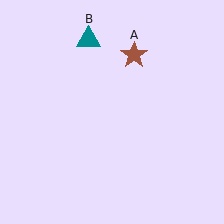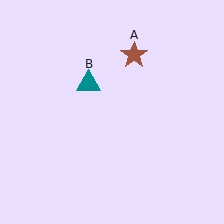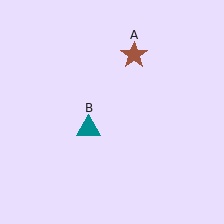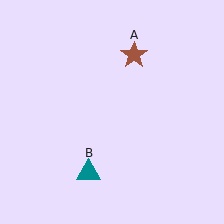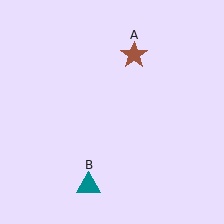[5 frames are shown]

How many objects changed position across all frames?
1 object changed position: teal triangle (object B).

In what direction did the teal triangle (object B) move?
The teal triangle (object B) moved down.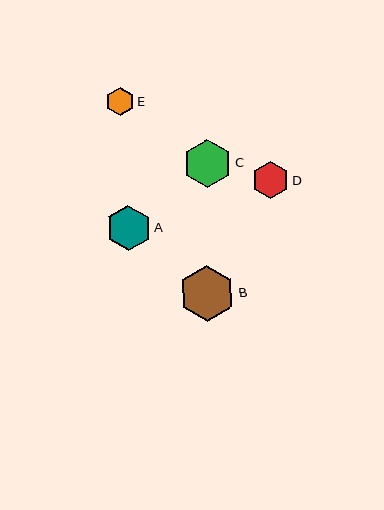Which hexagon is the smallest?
Hexagon E is the smallest with a size of approximately 28 pixels.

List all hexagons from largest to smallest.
From largest to smallest: B, C, A, D, E.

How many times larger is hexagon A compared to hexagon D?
Hexagon A is approximately 1.2 times the size of hexagon D.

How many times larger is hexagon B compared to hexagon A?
Hexagon B is approximately 1.2 times the size of hexagon A.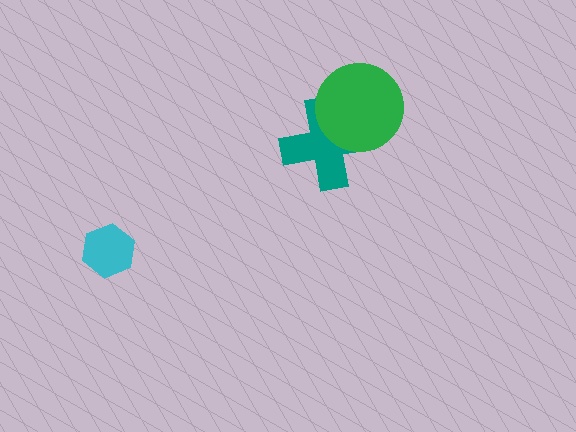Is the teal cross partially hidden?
Yes, it is partially covered by another shape.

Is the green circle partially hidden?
No, no other shape covers it.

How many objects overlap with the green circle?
1 object overlaps with the green circle.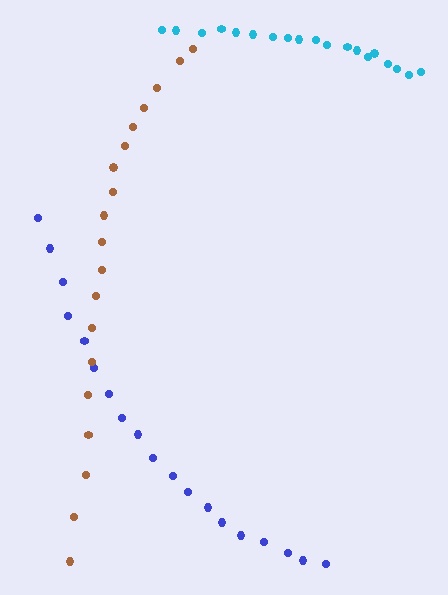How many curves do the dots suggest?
There are 3 distinct paths.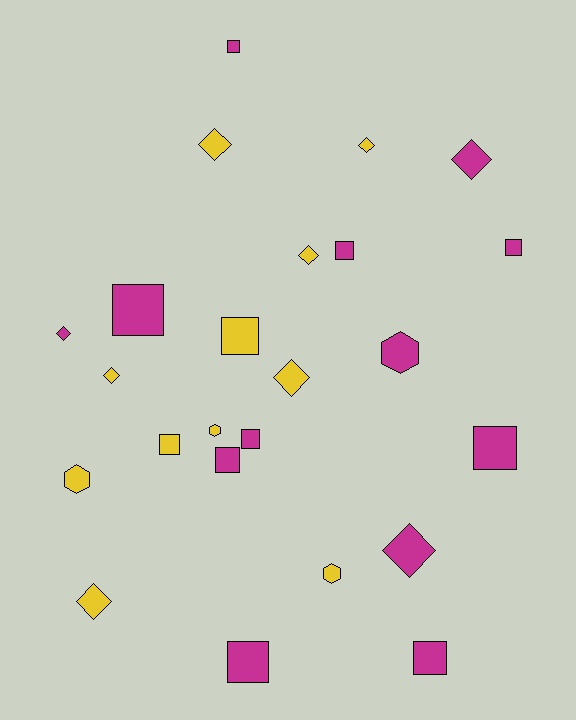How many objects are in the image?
There are 24 objects.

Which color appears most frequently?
Magenta, with 13 objects.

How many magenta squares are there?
There are 9 magenta squares.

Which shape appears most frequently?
Square, with 11 objects.